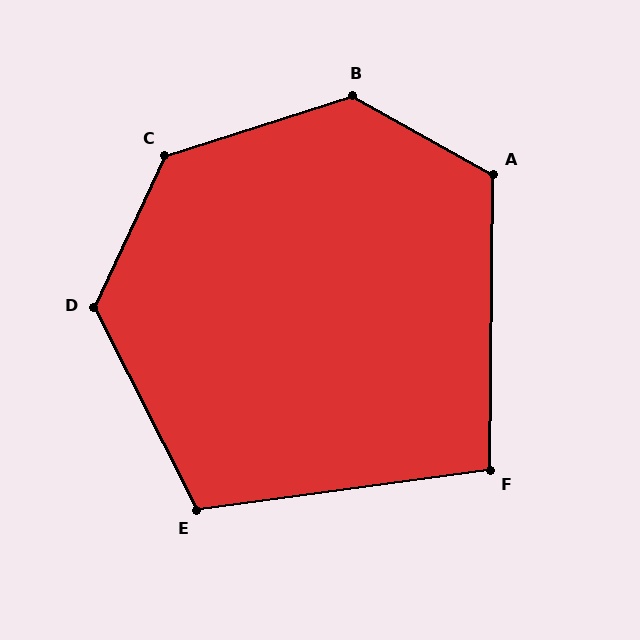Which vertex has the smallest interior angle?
F, at approximately 98 degrees.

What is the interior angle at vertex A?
Approximately 118 degrees (obtuse).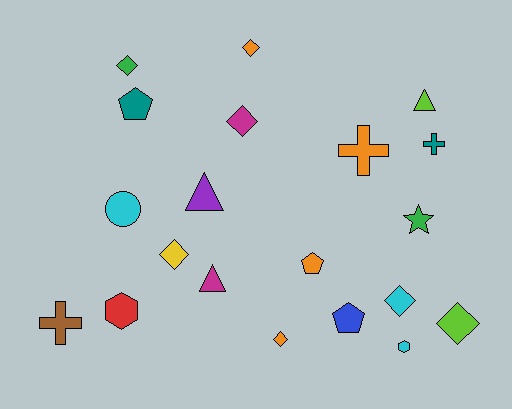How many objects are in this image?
There are 20 objects.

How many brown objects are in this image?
There is 1 brown object.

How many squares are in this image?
There are no squares.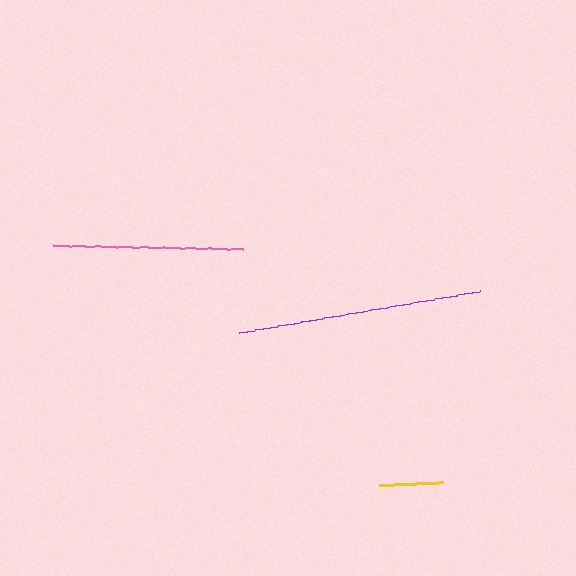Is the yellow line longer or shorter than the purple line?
The purple line is longer than the yellow line.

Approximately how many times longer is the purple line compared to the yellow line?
The purple line is approximately 3.8 times the length of the yellow line.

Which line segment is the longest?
The purple line is the longest at approximately 245 pixels.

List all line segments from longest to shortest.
From longest to shortest: purple, pink, yellow.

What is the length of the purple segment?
The purple segment is approximately 245 pixels long.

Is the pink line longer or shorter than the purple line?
The purple line is longer than the pink line.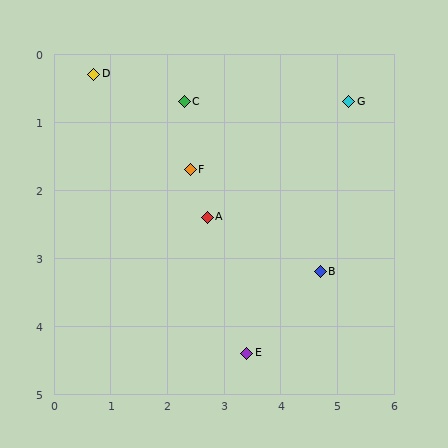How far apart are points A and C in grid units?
Points A and C are about 1.7 grid units apart.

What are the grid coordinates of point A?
Point A is at approximately (2.7, 2.4).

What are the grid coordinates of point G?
Point G is at approximately (5.2, 0.7).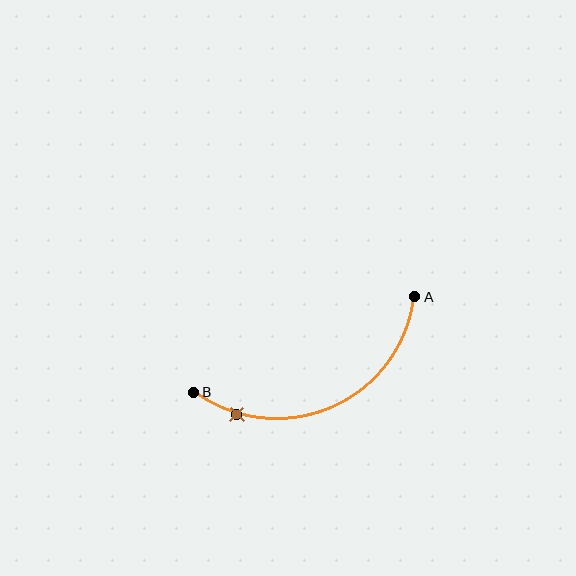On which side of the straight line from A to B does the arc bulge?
The arc bulges below the straight line connecting A and B.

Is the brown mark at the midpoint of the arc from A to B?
No. The brown mark lies on the arc but is closer to endpoint B. The arc midpoint would be at the point on the curve equidistant along the arc from both A and B.